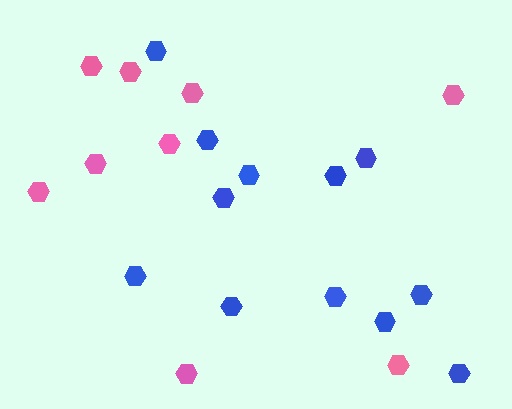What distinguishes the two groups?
There are 2 groups: one group of pink hexagons (9) and one group of blue hexagons (12).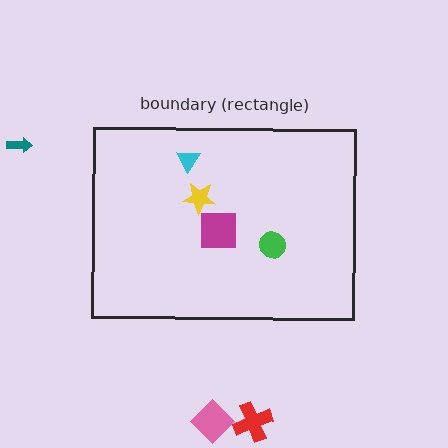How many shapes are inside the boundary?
4 inside, 3 outside.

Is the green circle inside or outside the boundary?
Inside.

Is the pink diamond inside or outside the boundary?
Outside.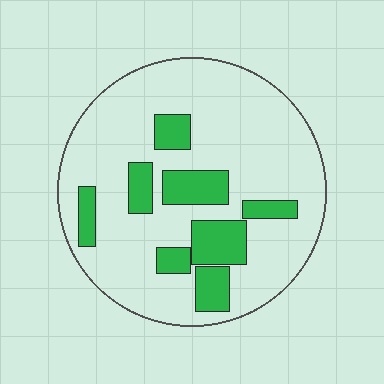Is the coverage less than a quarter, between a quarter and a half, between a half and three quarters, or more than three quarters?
Less than a quarter.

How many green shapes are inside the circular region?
8.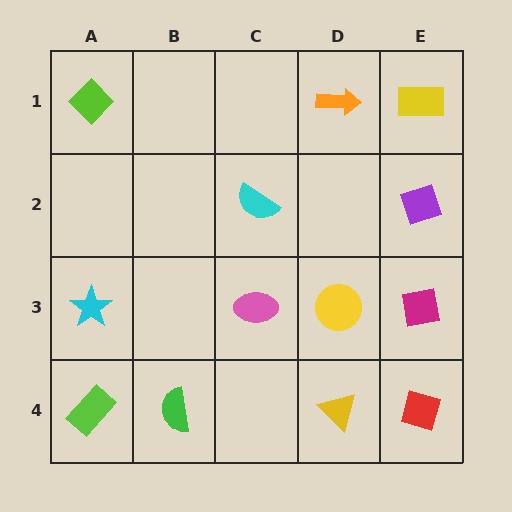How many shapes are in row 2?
2 shapes.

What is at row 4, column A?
A lime rectangle.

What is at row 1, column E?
A yellow rectangle.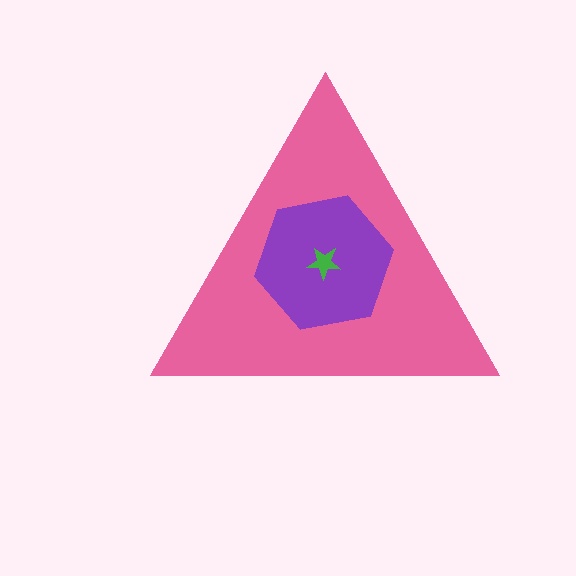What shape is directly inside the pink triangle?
The purple hexagon.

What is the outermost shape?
The pink triangle.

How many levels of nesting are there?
3.